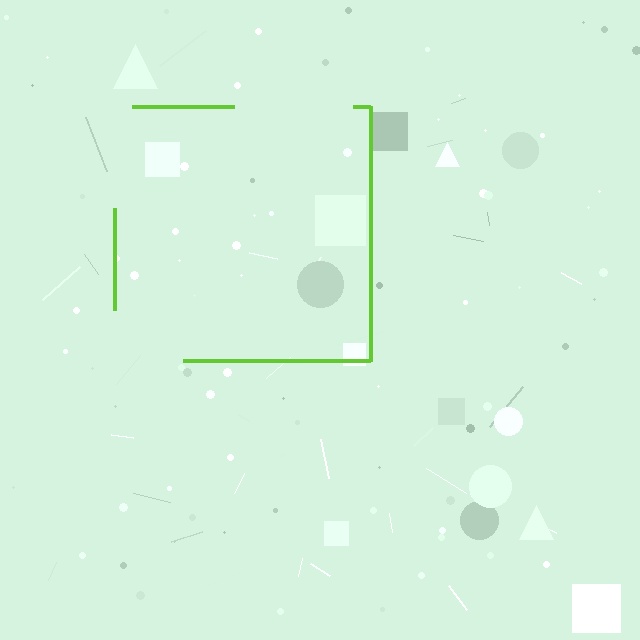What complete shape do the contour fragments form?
The contour fragments form a square.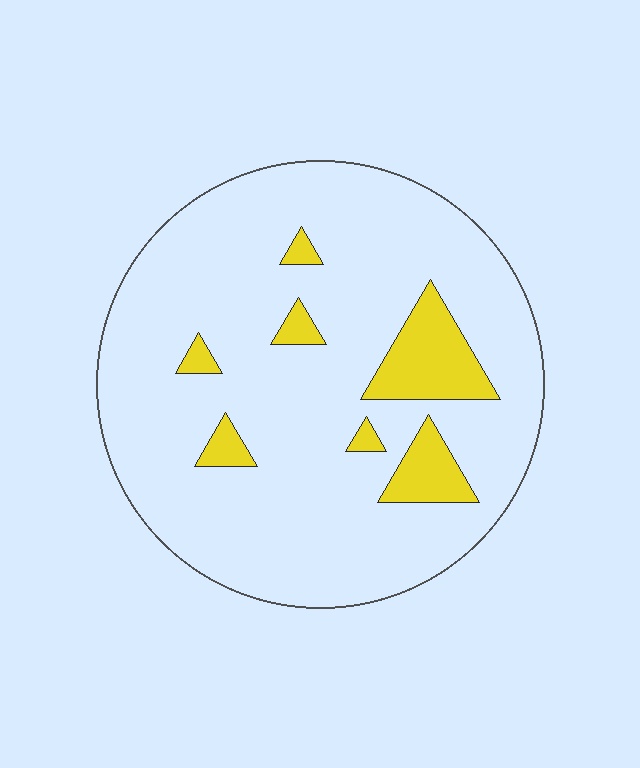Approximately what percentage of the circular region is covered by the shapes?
Approximately 10%.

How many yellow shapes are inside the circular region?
7.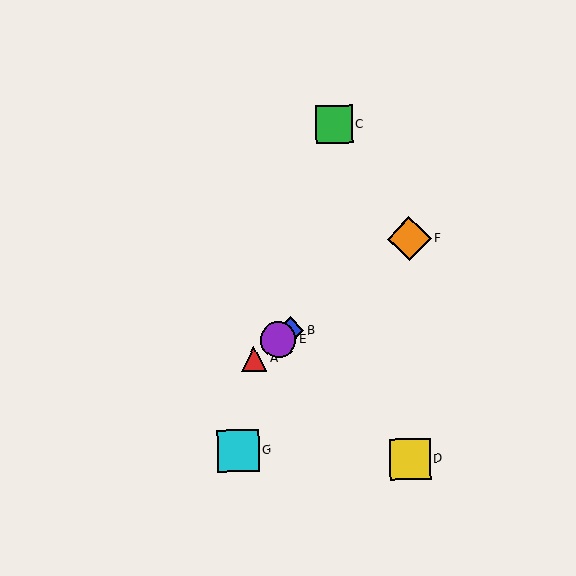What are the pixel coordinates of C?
Object C is at (334, 125).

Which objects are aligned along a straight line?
Objects A, B, E, F are aligned along a straight line.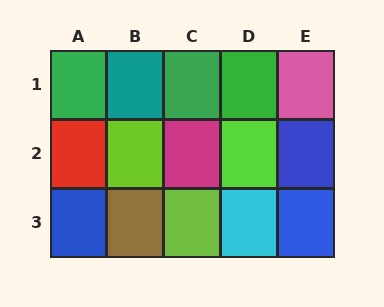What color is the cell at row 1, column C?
Green.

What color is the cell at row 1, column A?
Green.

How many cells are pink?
1 cell is pink.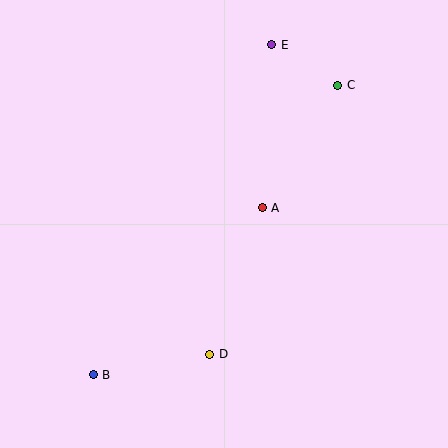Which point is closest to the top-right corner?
Point C is closest to the top-right corner.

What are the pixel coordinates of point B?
Point B is at (93, 375).